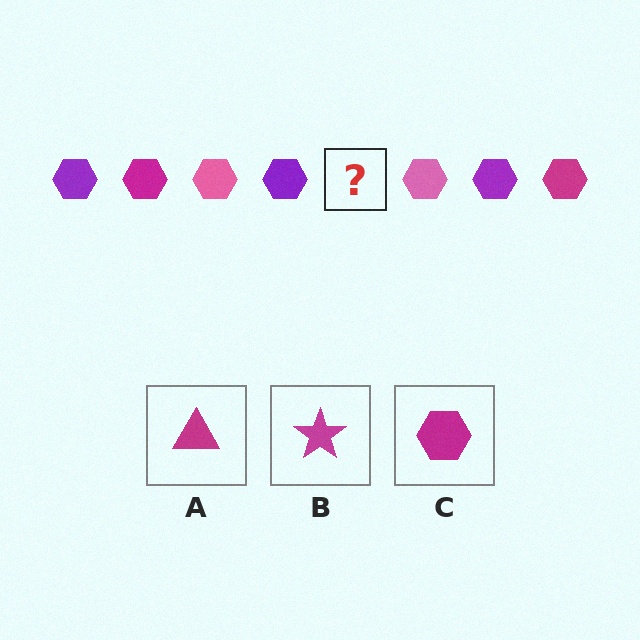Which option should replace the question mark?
Option C.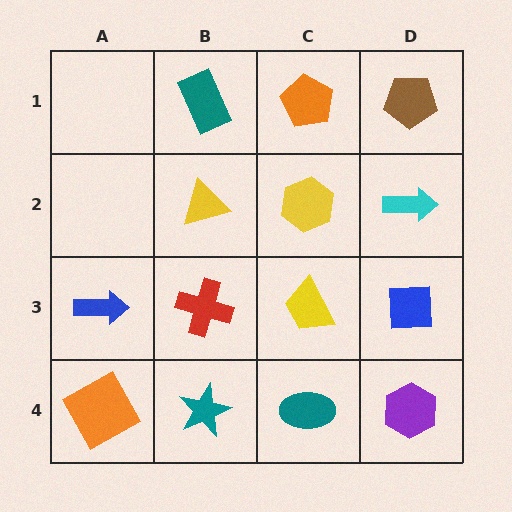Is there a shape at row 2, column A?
No, that cell is empty.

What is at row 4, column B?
A teal star.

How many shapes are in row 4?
4 shapes.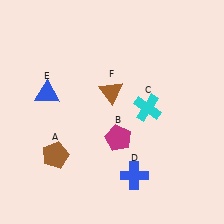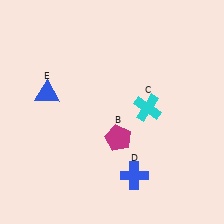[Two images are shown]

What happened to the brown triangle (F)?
The brown triangle (F) was removed in Image 2. It was in the top-left area of Image 1.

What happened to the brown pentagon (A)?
The brown pentagon (A) was removed in Image 2. It was in the bottom-left area of Image 1.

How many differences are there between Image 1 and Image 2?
There are 2 differences between the two images.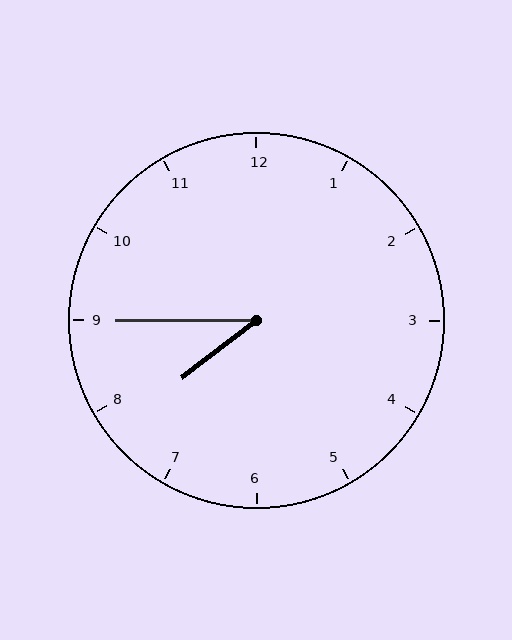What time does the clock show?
7:45.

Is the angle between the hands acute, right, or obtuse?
It is acute.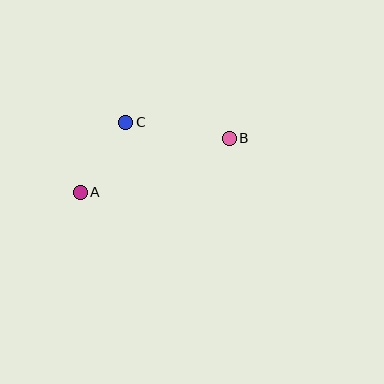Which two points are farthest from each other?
Points A and B are farthest from each other.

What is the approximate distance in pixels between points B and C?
The distance between B and C is approximately 105 pixels.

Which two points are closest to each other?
Points A and C are closest to each other.